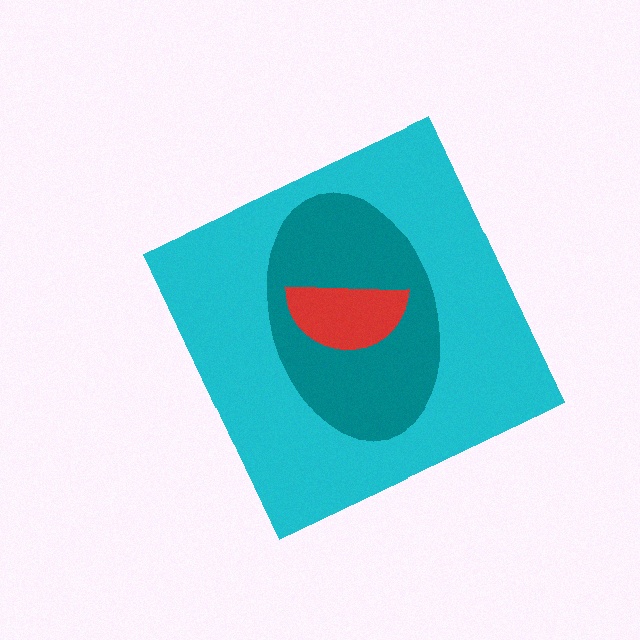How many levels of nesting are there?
3.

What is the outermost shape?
The cyan diamond.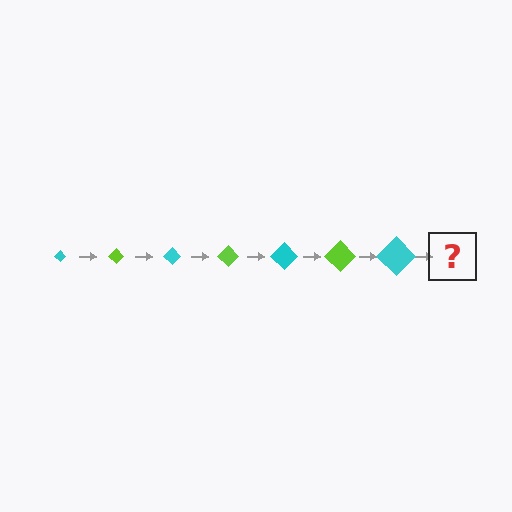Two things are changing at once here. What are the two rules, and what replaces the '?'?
The two rules are that the diamond grows larger each step and the color cycles through cyan and lime. The '?' should be a lime diamond, larger than the previous one.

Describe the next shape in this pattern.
It should be a lime diamond, larger than the previous one.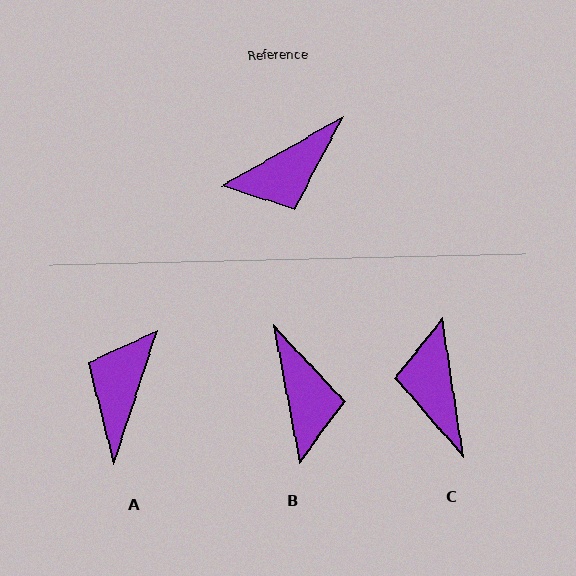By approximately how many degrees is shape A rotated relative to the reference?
Approximately 138 degrees clockwise.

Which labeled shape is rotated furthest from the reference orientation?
A, about 138 degrees away.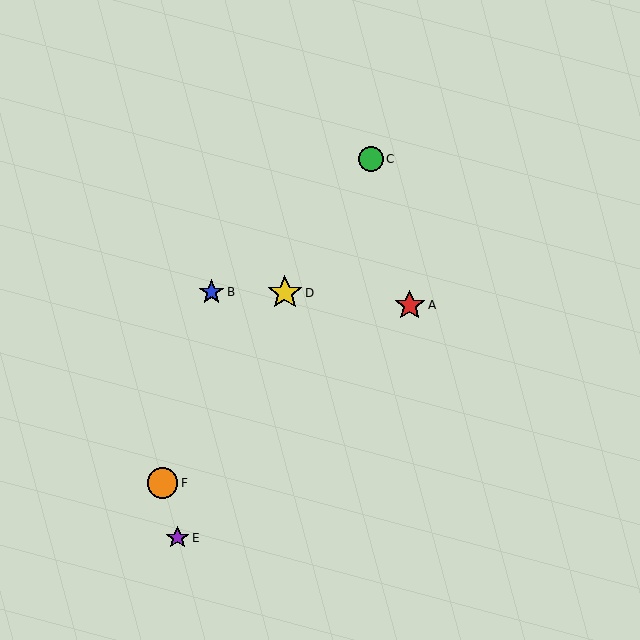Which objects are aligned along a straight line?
Objects C, D, F are aligned along a straight line.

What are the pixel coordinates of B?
Object B is at (212, 292).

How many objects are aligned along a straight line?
3 objects (C, D, F) are aligned along a straight line.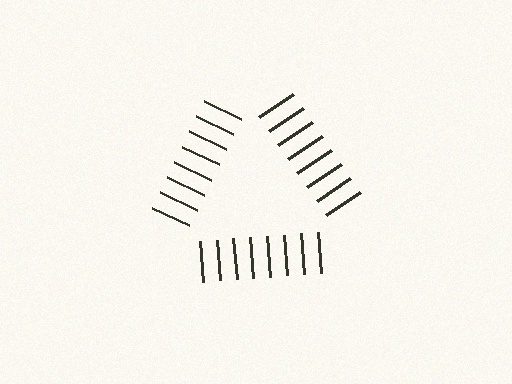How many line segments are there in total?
24 — 8 along each of the 3 edges.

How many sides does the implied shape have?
3 sides — the line-ends trace a triangle.